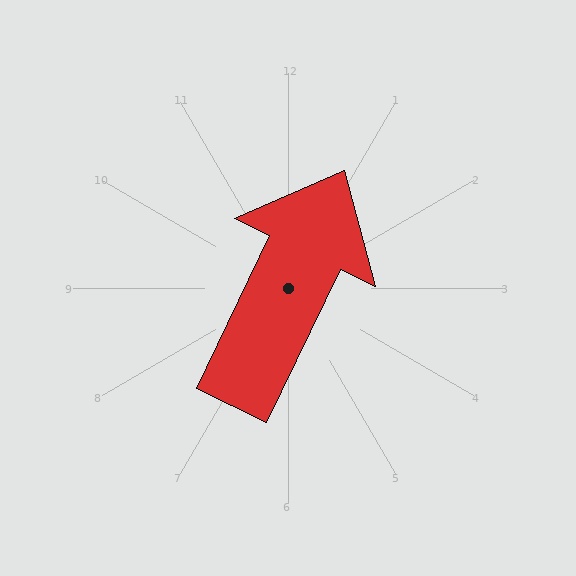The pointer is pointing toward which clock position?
Roughly 1 o'clock.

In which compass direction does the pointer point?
Northeast.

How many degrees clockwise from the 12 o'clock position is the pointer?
Approximately 26 degrees.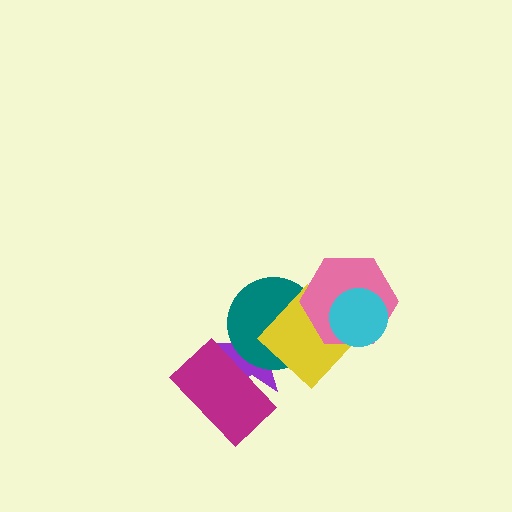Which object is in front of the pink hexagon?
The cyan circle is in front of the pink hexagon.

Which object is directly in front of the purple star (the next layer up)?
The magenta rectangle is directly in front of the purple star.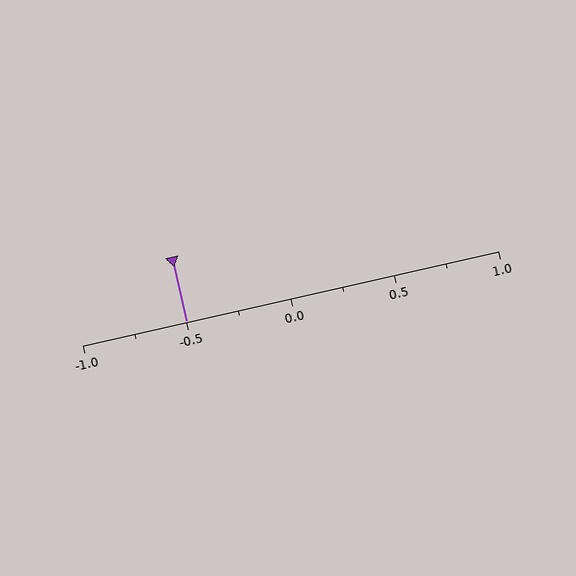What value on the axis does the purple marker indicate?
The marker indicates approximately -0.5.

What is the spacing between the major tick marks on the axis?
The major ticks are spaced 0.5 apart.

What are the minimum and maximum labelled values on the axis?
The axis runs from -1.0 to 1.0.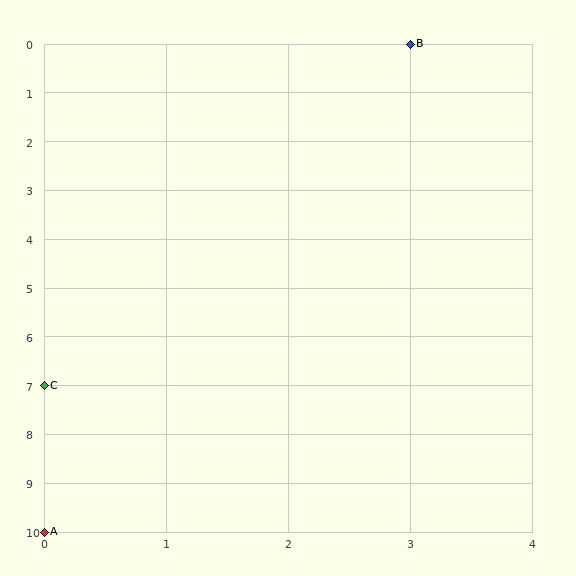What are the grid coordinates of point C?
Point C is at grid coordinates (0, 7).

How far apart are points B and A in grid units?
Points B and A are 3 columns and 10 rows apart (about 10.4 grid units diagonally).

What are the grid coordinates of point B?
Point B is at grid coordinates (3, 0).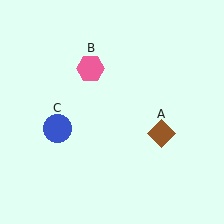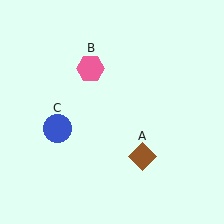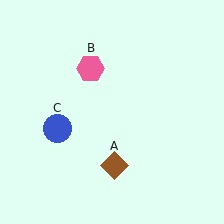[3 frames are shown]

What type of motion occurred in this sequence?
The brown diamond (object A) rotated clockwise around the center of the scene.